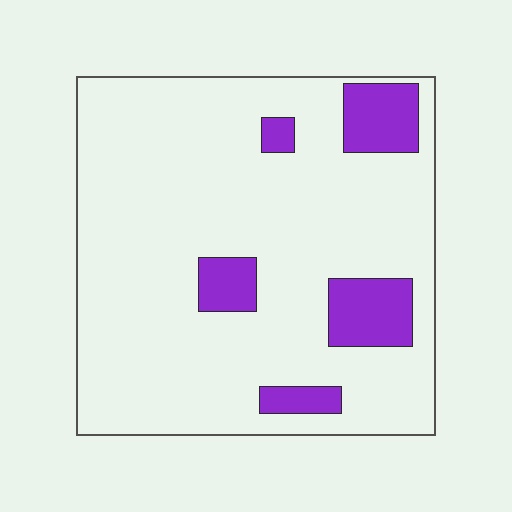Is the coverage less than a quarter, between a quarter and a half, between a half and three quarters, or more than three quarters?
Less than a quarter.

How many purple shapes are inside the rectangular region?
5.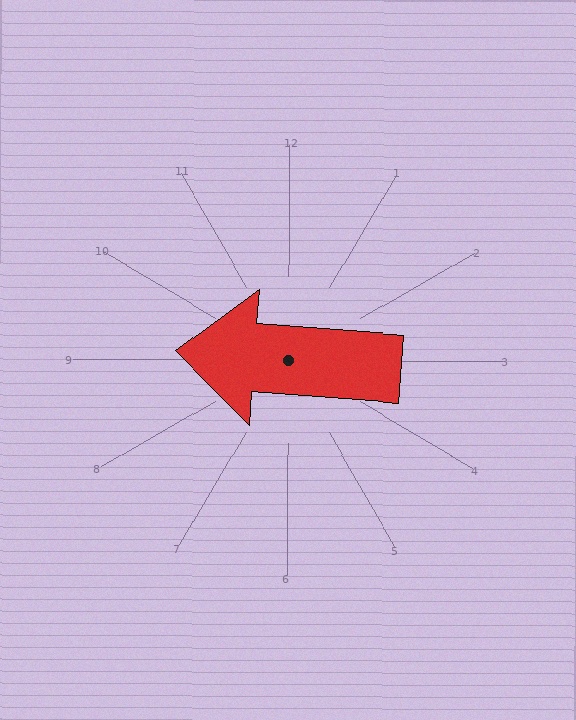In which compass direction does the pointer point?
West.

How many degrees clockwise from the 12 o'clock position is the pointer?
Approximately 274 degrees.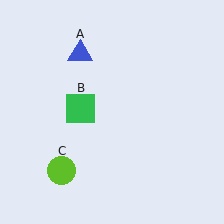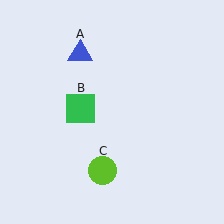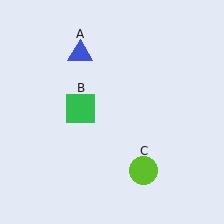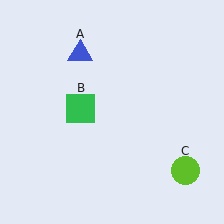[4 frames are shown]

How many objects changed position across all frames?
1 object changed position: lime circle (object C).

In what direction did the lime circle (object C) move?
The lime circle (object C) moved right.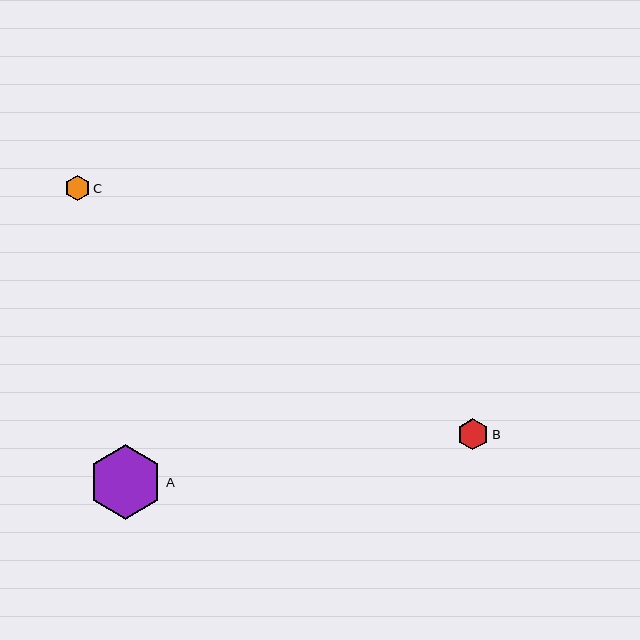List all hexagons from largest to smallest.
From largest to smallest: A, B, C.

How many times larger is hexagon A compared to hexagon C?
Hexagon A is approximately 2.9 times the size of hexagon C.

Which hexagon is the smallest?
Hexagon C is the smallest with a size of approximately 25 pixels.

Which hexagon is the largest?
Hexagon A is the largest with a size of approximately 74 pixels.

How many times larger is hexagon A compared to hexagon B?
Hexagon A is approximately 2.3 times the size of hexagon B.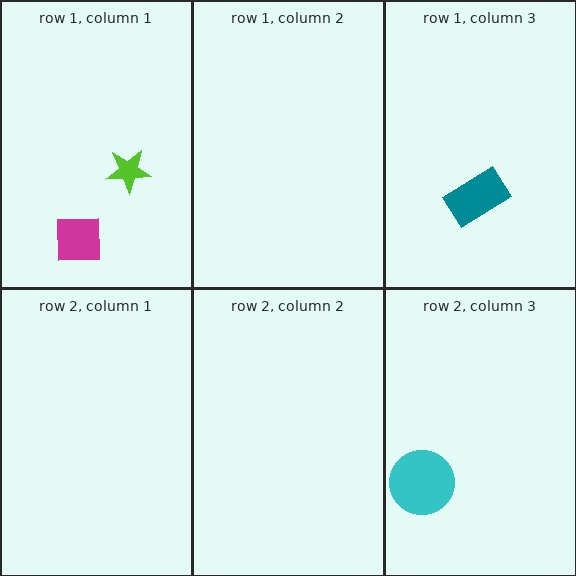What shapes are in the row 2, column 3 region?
The cyan circle.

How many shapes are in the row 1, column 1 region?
2.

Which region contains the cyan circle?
The row 2, column 3 region.